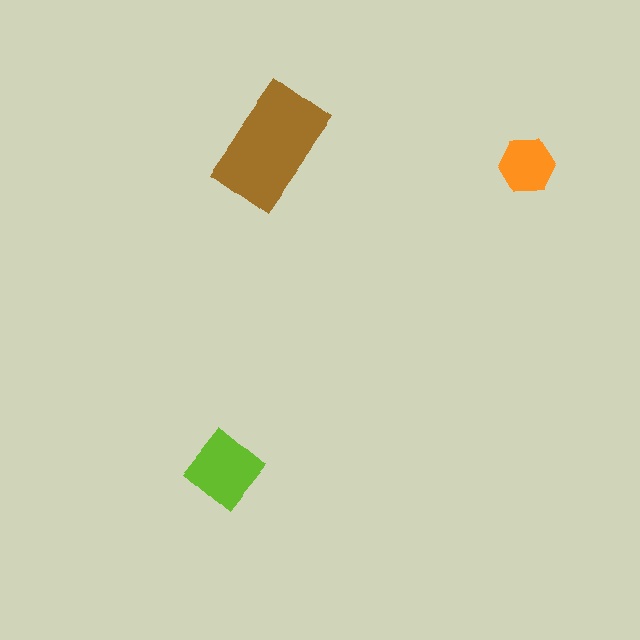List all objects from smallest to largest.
The orange hexagon, the lime diamond, the brown rectangle.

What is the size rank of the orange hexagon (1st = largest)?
3rd.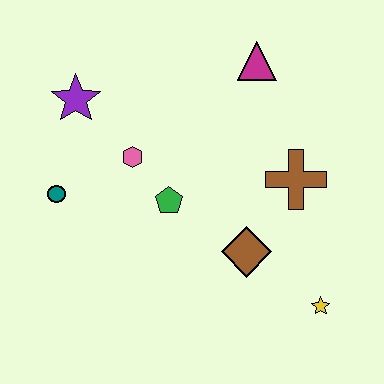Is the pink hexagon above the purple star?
No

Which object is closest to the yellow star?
The brown diamond is closest to the yellow star.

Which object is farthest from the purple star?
The yellow star is farthest from the purple star.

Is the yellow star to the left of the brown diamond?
No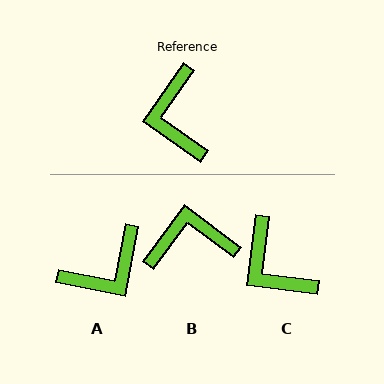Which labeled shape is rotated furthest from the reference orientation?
A, about 114 degrees away.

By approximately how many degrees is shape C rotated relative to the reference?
Approximately 28 degrees counter-clockwise.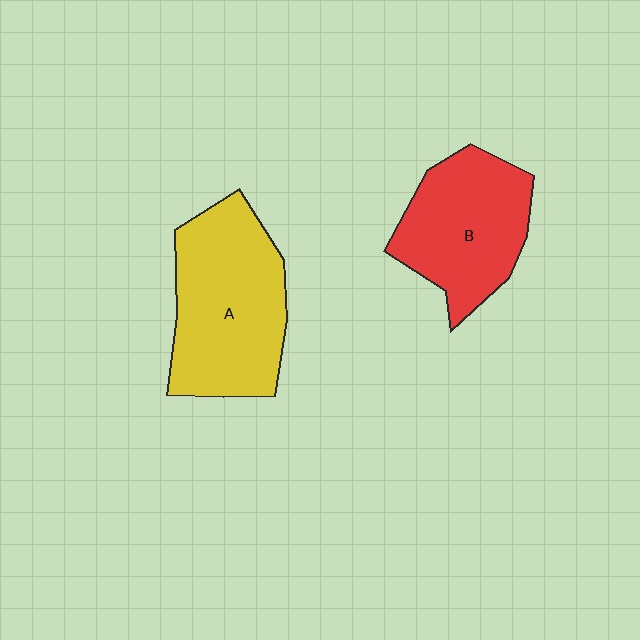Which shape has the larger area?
Shape A (yellow).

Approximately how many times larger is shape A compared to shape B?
Approximately 1.2 times.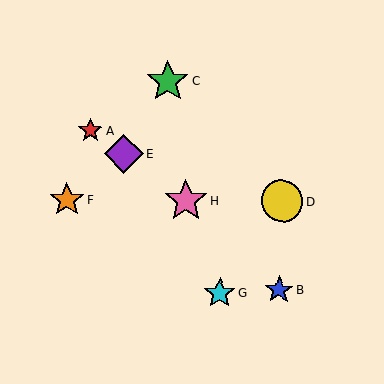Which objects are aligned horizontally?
Objects D, F, H are aligned horizontally.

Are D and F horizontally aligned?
Yes, both are at y≈201.